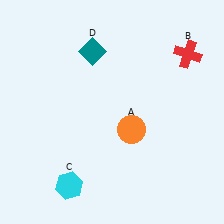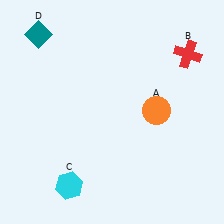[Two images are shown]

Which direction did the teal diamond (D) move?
The teal diamond (D) moved left.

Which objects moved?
The objects that moved are: the orange circle (A), the teal diamond (D).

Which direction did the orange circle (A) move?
The orange circle (A) moved right.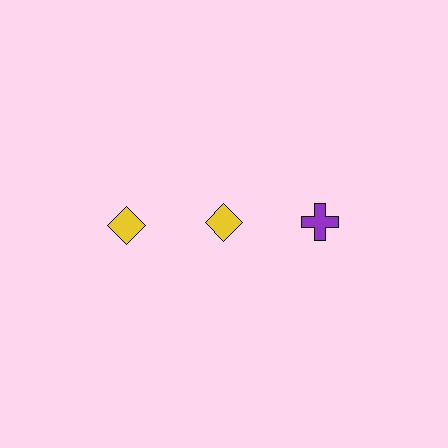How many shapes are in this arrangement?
There are 3 shapes arranged in a grid pattern.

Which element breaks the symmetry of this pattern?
The purple cross in the top row, center column breaks the symmetry. All other shapes are yellow diamonds.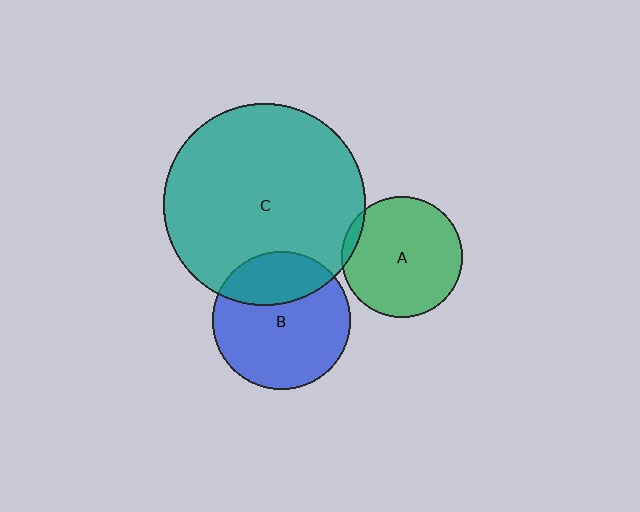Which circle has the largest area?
Circle C (teal).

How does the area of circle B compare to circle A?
Approximately 1.3 times.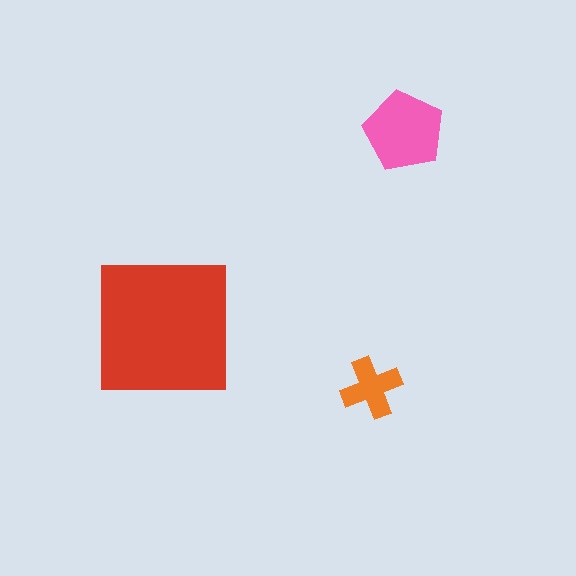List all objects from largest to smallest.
The red square, the pink pentagon, the orange cross.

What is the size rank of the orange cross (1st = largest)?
3rd.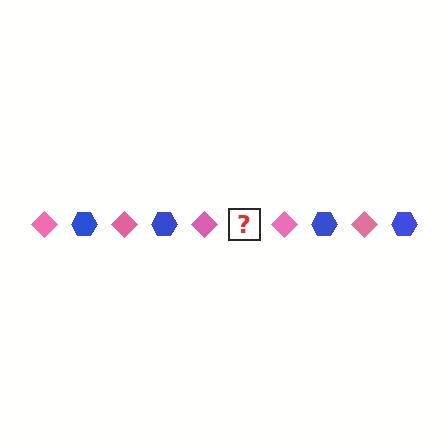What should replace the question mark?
The question mark should be replaced with a blue hexagon.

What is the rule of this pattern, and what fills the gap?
The rule is that the pattern alternates between pink diamond and blue hexagon. The gap should be filled with a blue hexagon.